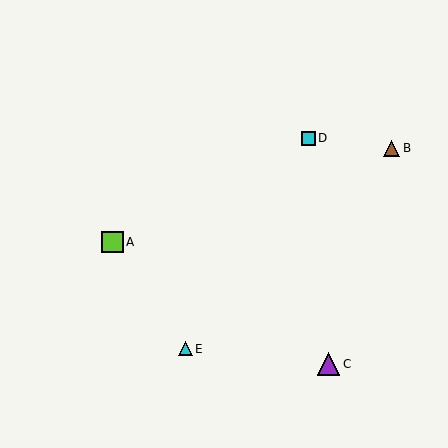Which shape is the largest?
The purple triangle (labeled C) is the largest.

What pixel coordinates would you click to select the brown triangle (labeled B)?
Click at (391, 148) to select the brown triangle B.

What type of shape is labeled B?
Shape B is a brown triangle.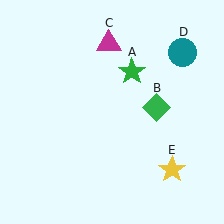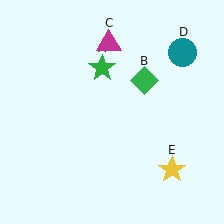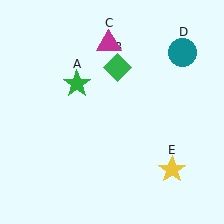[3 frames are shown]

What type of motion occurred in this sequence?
The green star (object A), green diamond (object B) rotated counterclockwise around the center of the scene.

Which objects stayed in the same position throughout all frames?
Magenta triangle (object C) and teal circle (object D) and yellow star (object E) remained stationary.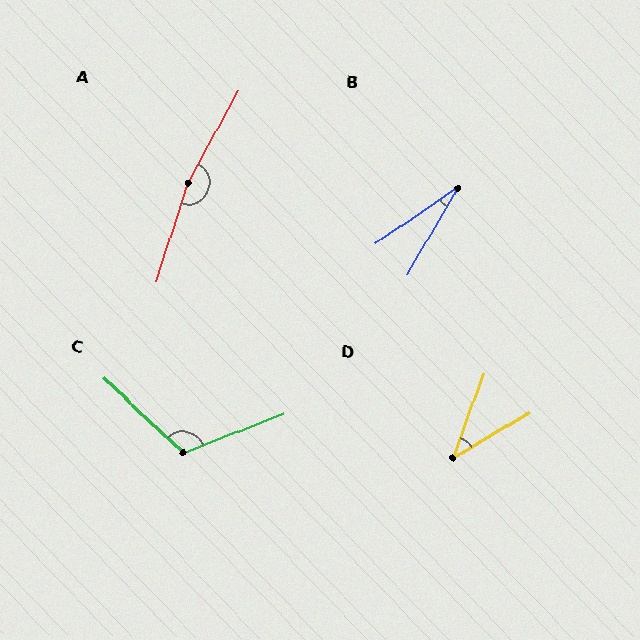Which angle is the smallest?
B, at approximately 25 degrees.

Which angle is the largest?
A, at approximately 169 degrees.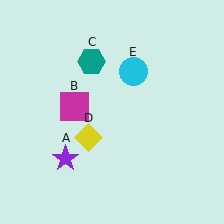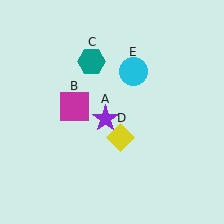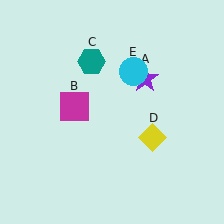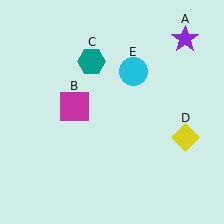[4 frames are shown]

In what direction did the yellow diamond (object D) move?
The yellow diamond (object D) moved right.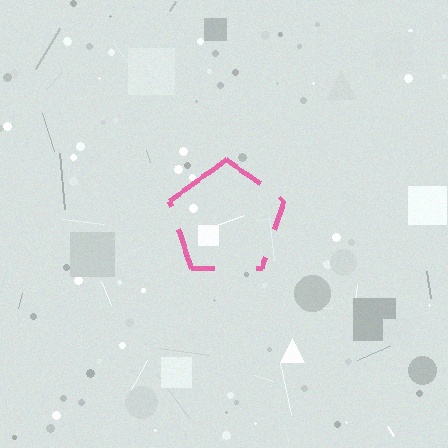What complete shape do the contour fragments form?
The contour fragments form a pentagon.